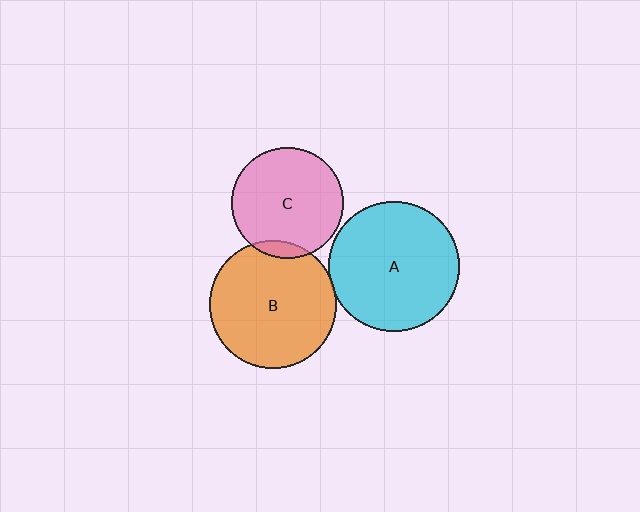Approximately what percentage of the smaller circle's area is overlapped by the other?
Approximately 5%.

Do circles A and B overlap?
Yes.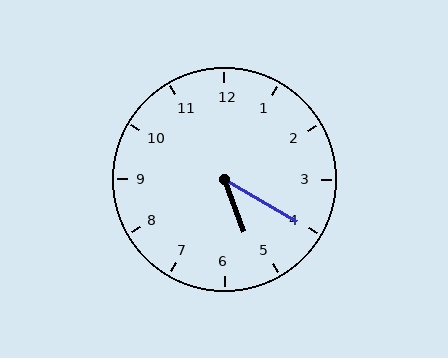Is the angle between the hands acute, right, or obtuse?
It is acute.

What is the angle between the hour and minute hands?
Approximately 40 degrees.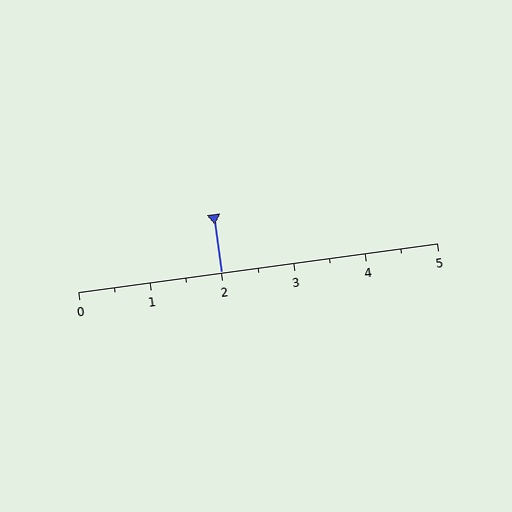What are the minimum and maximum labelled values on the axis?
The axis runs from 0 to 5.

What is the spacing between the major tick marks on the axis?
The major ticks are spaced 1 apart.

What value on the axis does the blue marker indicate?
The marker indicates approximately 2.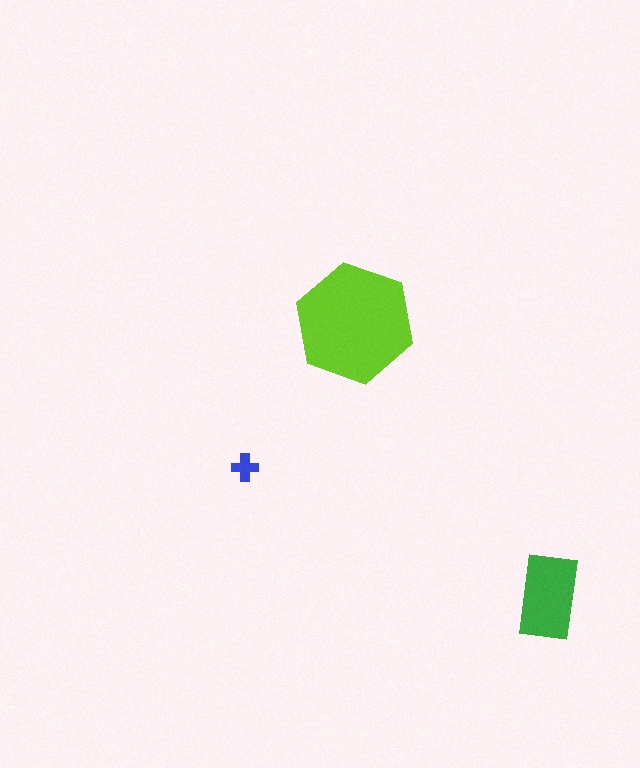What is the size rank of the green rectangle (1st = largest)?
2nd.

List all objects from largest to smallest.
The lime hexagon, the green rectangle, the blue cross.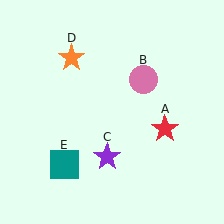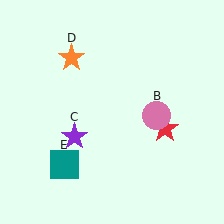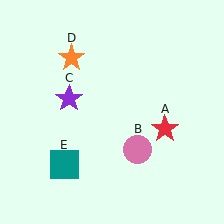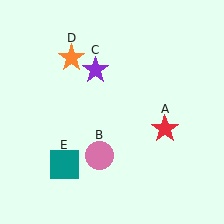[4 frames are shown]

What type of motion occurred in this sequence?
The pink circle (object B), purple star (object C) rotated clockwise around the center of the scene.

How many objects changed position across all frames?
2 objects changed position: pink circle (object B), purple star (object C).